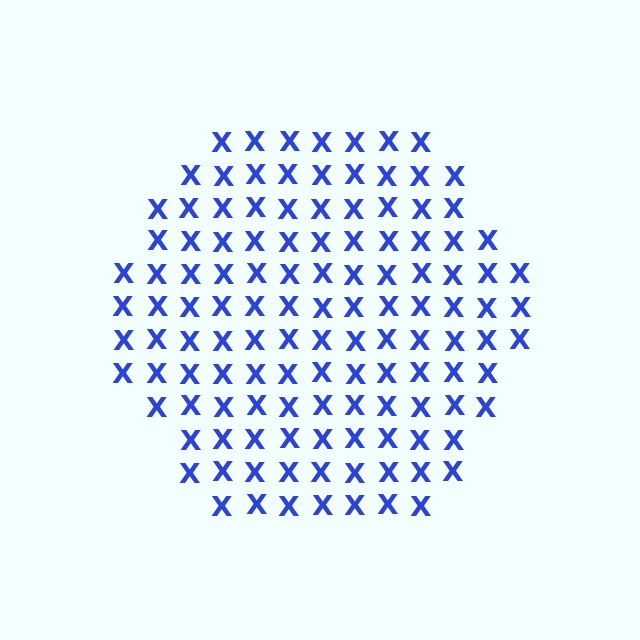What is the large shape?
The large shape is a hexagon.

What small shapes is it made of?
It is made of small letter X's.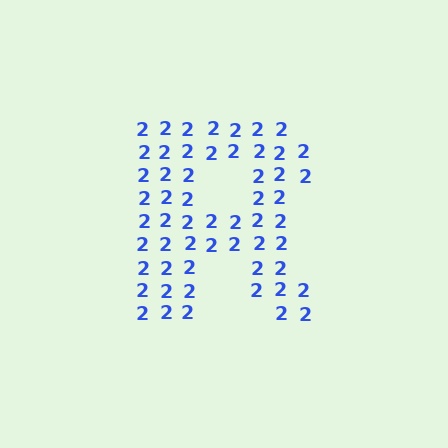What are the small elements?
The small elements are digit 2's.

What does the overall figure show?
The overall figure shows the letter R.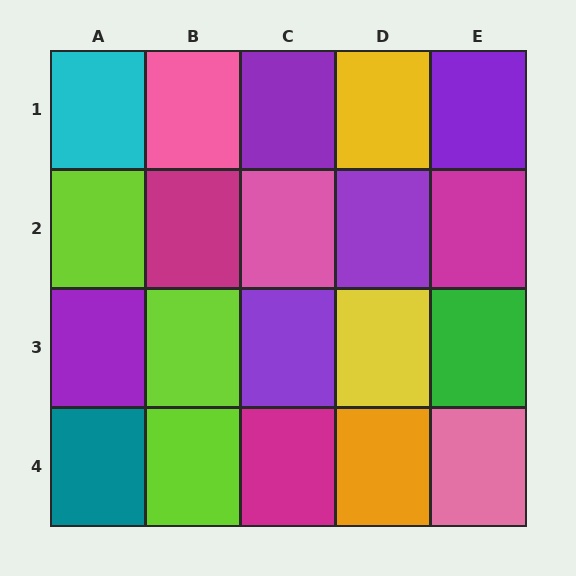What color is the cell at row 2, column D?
Purple.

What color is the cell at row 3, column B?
Lime.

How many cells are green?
1 cell is green.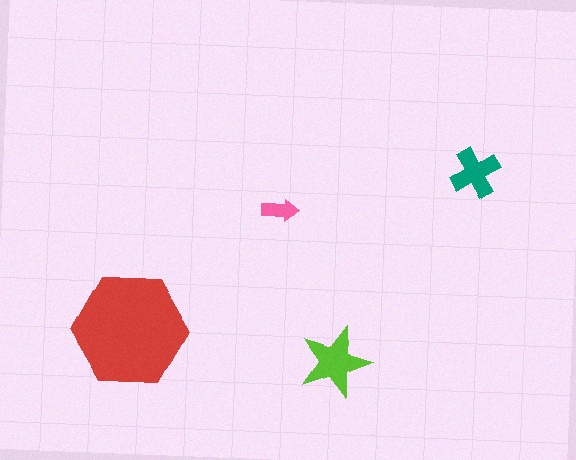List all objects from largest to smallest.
The red hexagon, the lime star, the teal cross, the pink arrow.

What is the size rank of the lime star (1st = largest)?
2nd.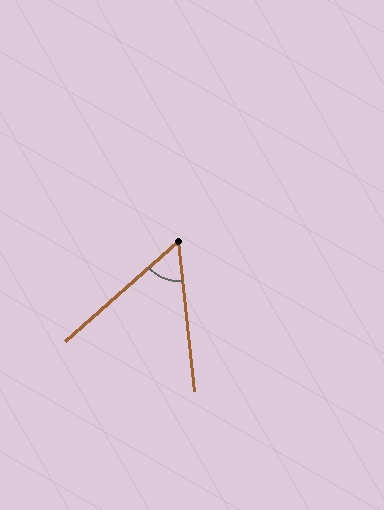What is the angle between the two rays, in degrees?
Approximately 55 degrees.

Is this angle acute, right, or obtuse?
It is acute.